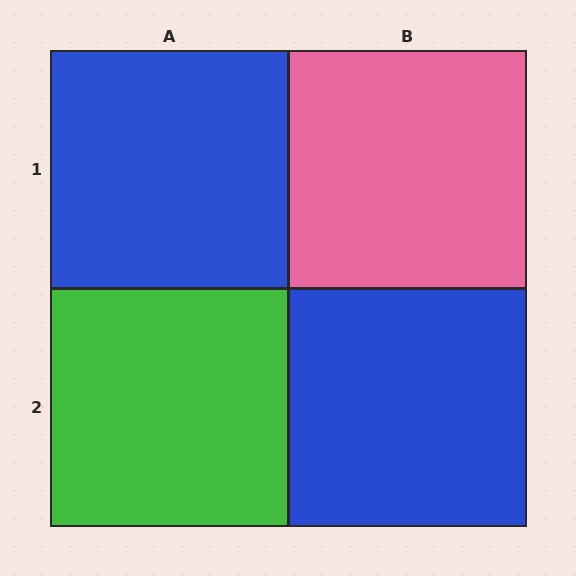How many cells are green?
1 cell is green.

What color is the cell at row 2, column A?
Green.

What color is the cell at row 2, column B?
Blue.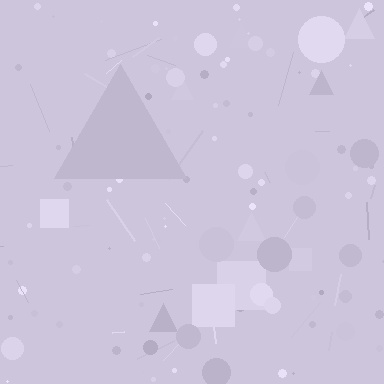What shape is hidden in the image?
A triangle is hidden in the image.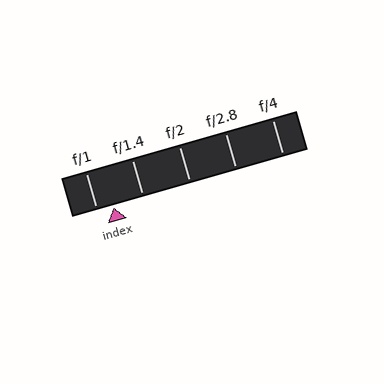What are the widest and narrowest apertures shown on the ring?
The widest aperture shown is f/1 and the narrowest is f/4.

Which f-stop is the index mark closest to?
The index mark is closest to f/1.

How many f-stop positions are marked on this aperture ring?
There are 5 f-stop positions marked.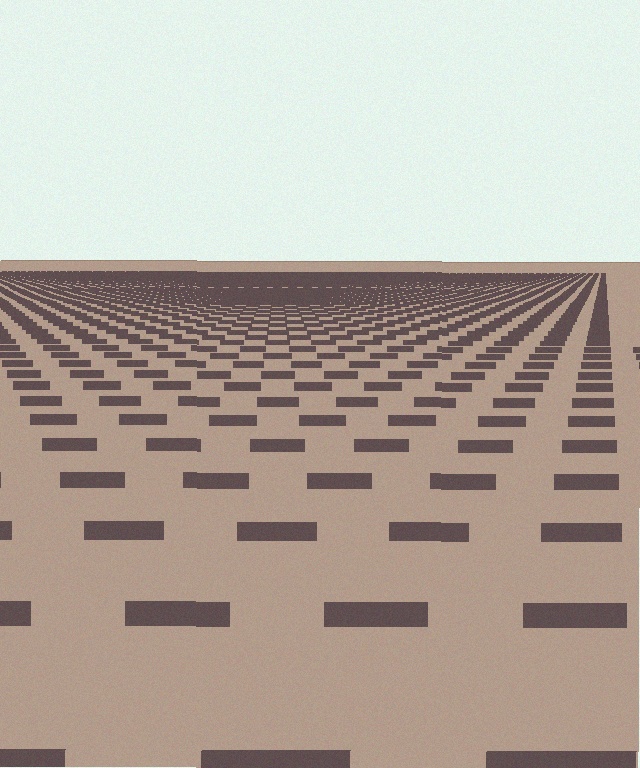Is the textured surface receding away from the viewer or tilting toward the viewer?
The surface is receding away from the viewer. Texture elements get smaller and denser toward the top.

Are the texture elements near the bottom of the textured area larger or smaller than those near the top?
Larger. Near the bottom, elements are closer to the viewer and appear at a bigger on-screen size.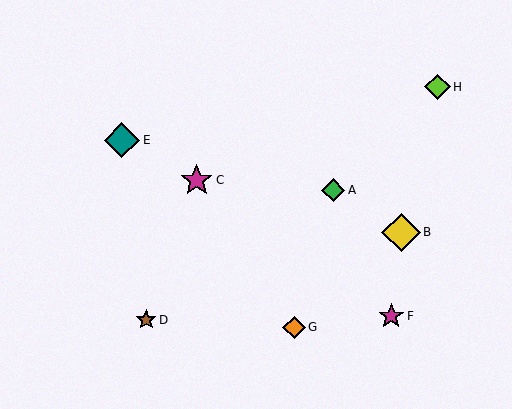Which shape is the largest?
The yellow diamond (labeled B) is the largest.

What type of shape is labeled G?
Shape G is an orange diamond.